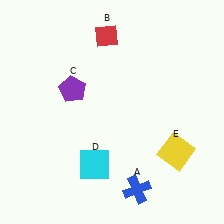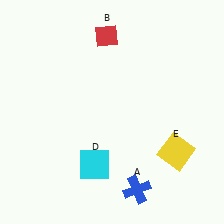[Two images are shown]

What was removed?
The purple pentagon (C) was removed in Image 2.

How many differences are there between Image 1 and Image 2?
There is 1 difference between the two images.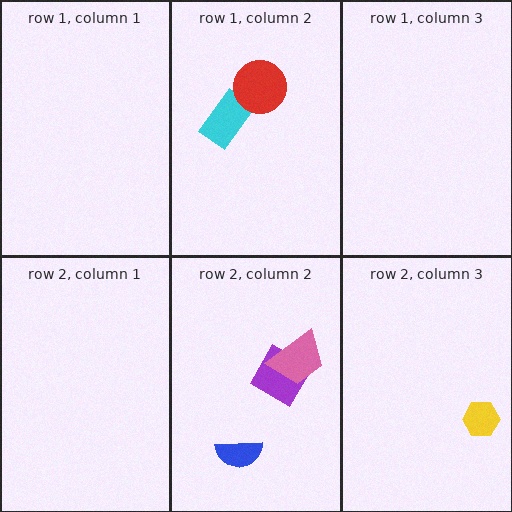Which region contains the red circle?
The row 1, column 2 region.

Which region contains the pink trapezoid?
The row 2, column 2 region.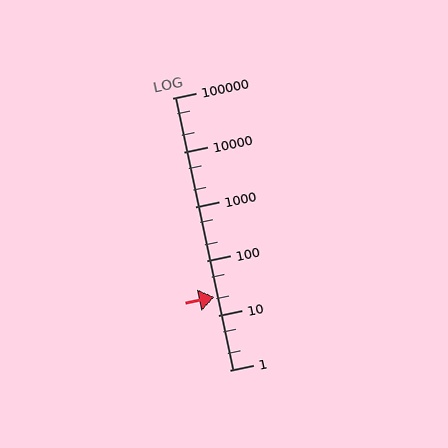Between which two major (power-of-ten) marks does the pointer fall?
The pointer is between 10 and 100.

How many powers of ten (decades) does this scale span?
The scale spans 5 decades, from 1 to 100000.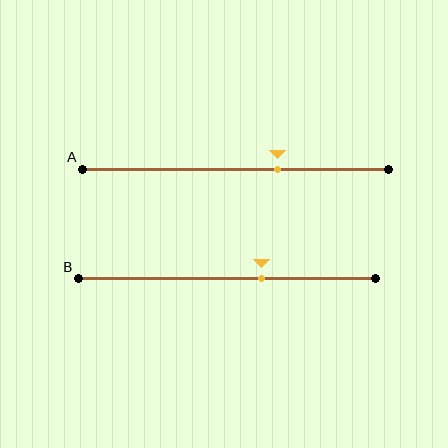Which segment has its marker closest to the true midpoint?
Segment B has its marker closest to the true midpoint.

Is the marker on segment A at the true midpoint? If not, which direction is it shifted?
No, the marker on segment A is shifted to the right by about 14% of the segment length.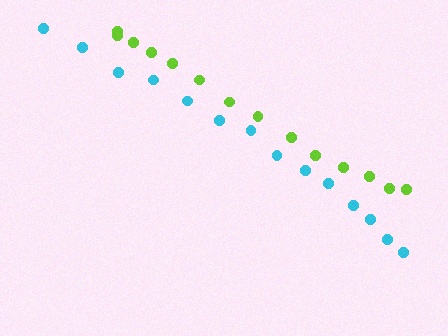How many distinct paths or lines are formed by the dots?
There are 2 distinct paths.